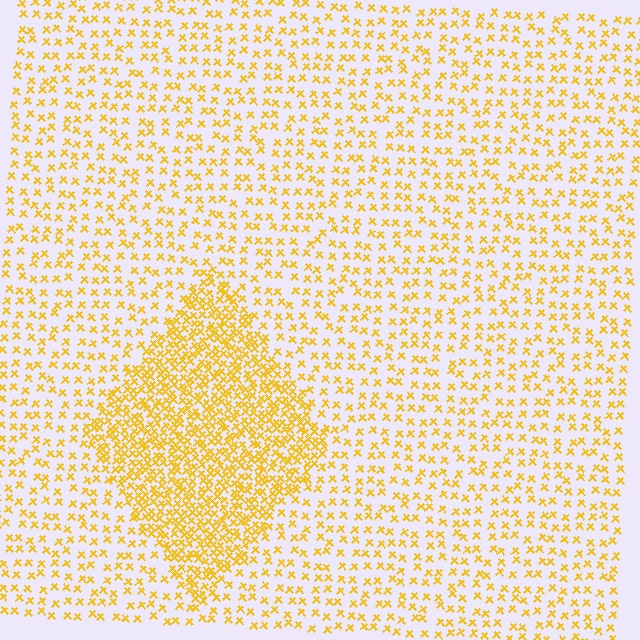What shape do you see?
I see a diamond.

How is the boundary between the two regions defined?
The boundary is defined by a change in element density (approximately 2.5x ratio). All elements are the same color, size, and shape.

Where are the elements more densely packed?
The elements are more densely packed inside the diamond boundary.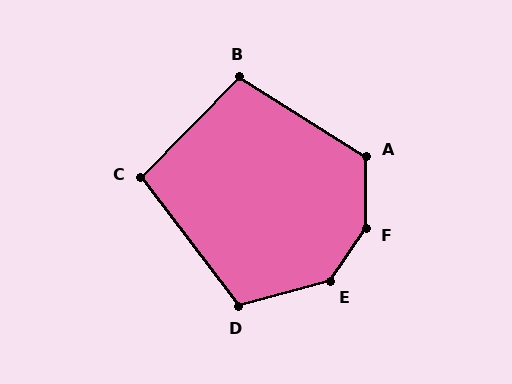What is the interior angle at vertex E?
Approximately 140 degrees (obtuse).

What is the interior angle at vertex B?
Approximately 102 degrees (obtuse).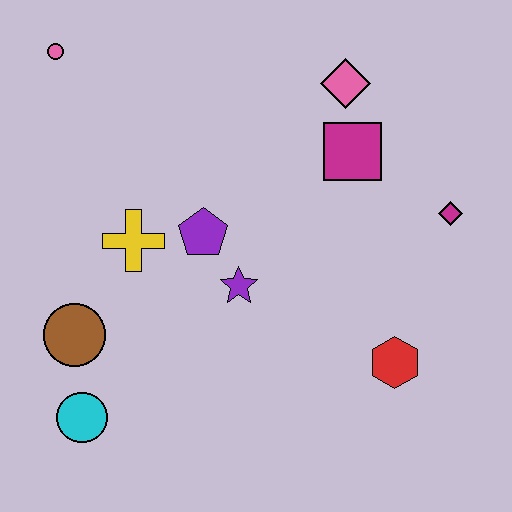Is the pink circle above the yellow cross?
Yes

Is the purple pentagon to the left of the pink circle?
No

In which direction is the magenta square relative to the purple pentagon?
The magenta square is to the right of the purple pentagon.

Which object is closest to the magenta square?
The pink diamond is closest to the magenta square.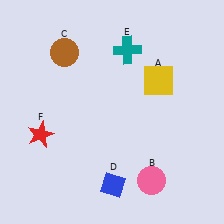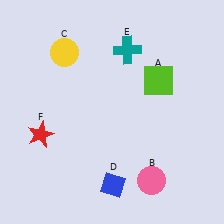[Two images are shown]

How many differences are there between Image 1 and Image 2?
There are 2 differences between the two images.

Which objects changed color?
A changed from yellow to lime. C changed from brown to yellow.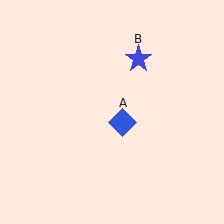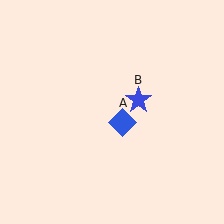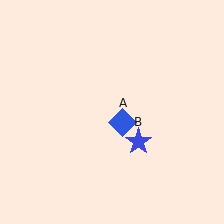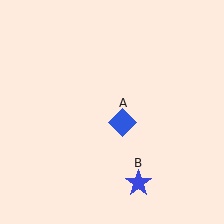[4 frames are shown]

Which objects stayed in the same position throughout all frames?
Blue diamond (object A) remained stationary.